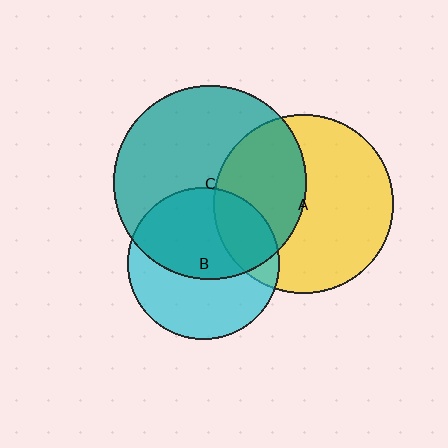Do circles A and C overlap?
Yes.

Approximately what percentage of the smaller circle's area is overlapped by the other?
Approximately 40%.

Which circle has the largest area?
Circle C (teal).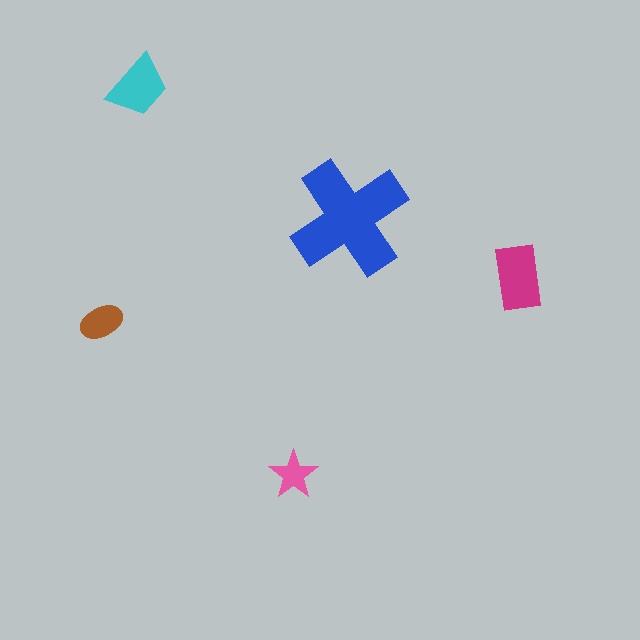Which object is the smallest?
The pink star.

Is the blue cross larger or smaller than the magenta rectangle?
Larger.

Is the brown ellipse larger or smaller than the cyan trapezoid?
Smaller.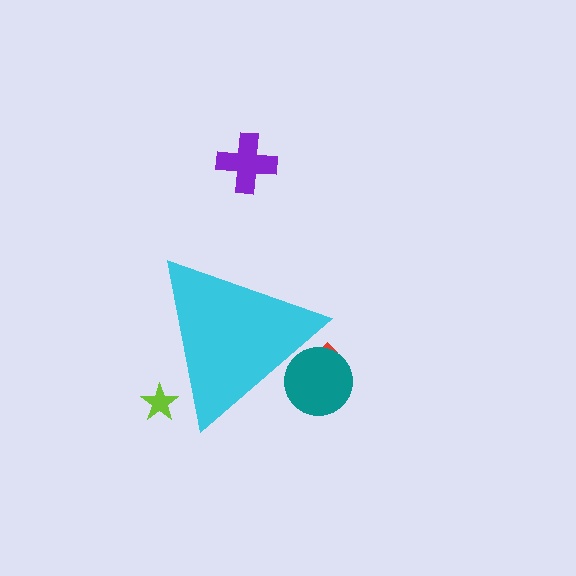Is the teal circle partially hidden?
Yes, the teal circle is partially hidden behind the cyan triangle.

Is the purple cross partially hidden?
No, the purple cross is fully visible.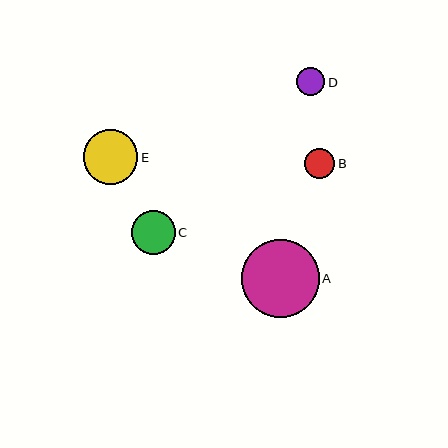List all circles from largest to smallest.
From largest to smallest: A, E, C, B, D.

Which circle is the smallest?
Circle D is the smallest with a size of approximately 28 pixels.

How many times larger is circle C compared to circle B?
Circle C is approximately 1.5 times the size of circle B.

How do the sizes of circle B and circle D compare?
Circle B and circle D are approximately the same size.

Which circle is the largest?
Circle A is the largest with a size of approximately 77 pixels.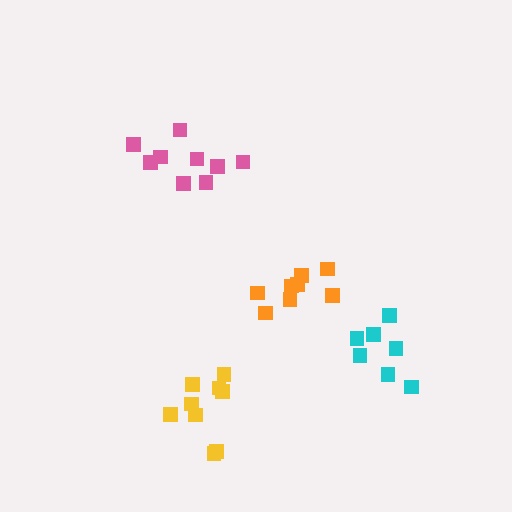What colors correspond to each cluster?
The clusters are colored: orange, pink, yellow, cyan.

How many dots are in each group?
Group 1: 8 dots, Group 2: 9 dots, Group 3: 9 dots, Group 4: 7 dots (33 total).